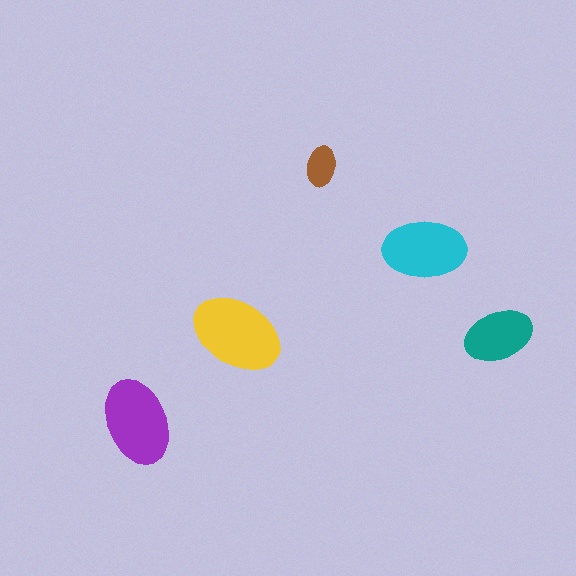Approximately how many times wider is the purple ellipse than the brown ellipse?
About 2 times wider.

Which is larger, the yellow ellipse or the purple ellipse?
The yellow one.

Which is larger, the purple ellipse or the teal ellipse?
The purple one.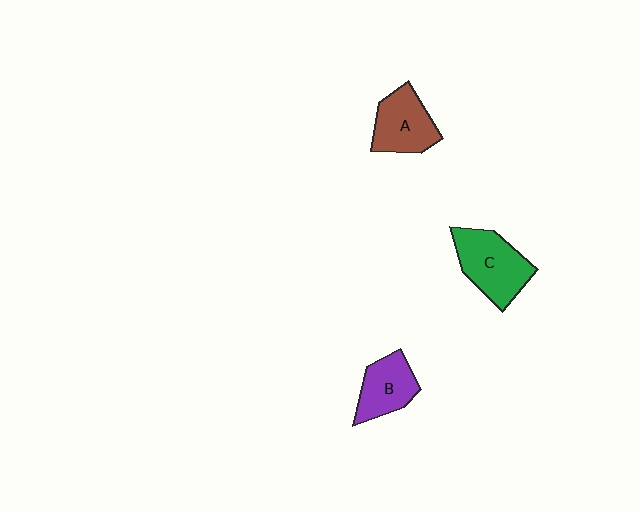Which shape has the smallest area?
Shape B (purple).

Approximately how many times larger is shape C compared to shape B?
Approximately 1.4 times.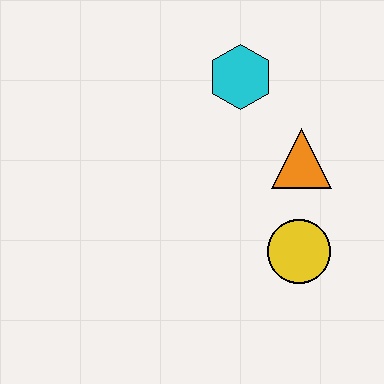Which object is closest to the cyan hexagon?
The orange triangle is closest to the cyan hexagon.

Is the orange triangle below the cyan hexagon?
Yes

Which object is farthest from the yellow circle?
The cyan hexagon is farthest from the yellow circle.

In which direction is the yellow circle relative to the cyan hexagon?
The yellow circle is below the cyan hexagon.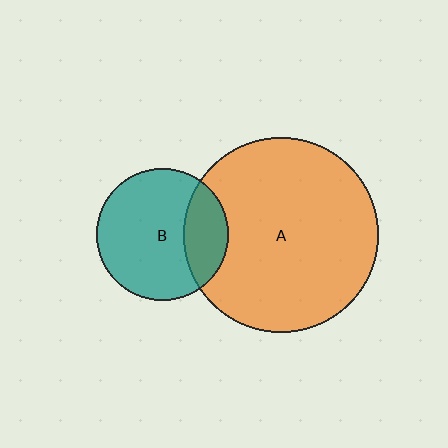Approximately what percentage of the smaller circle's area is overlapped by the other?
Approximately 25%.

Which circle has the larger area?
Circle A (orange).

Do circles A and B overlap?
Yes.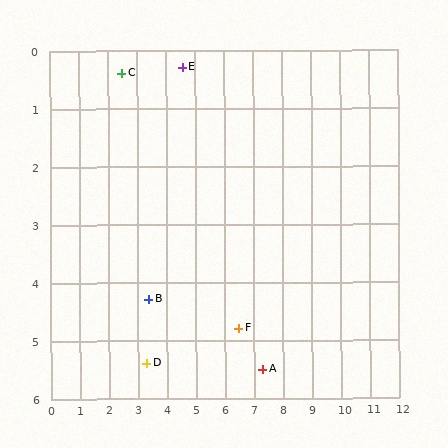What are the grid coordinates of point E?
Point E is at approximately (4.6, 0.3).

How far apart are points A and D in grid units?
Points A and D are about 4.0 grid units apart.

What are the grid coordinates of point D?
Point D is at approximately (3.3, 5.4).